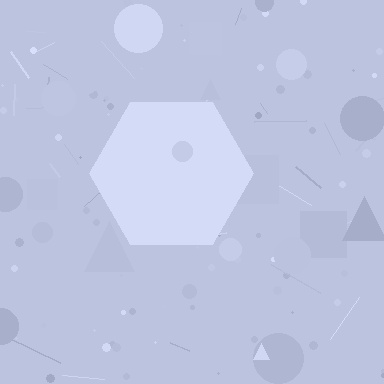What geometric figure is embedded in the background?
A hexagon is embedded in the background.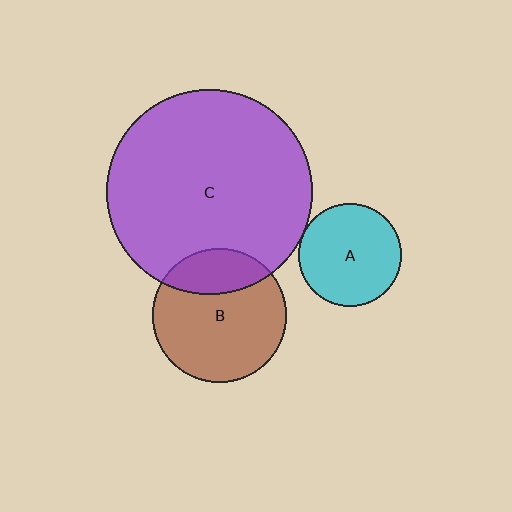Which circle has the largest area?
Circle C (purple).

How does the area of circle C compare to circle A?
Approximately 4.0 times.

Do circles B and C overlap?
Yes.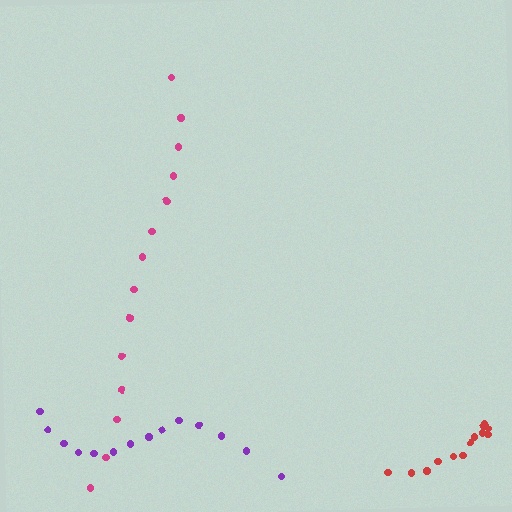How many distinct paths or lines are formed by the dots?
There are 3 distinct paths.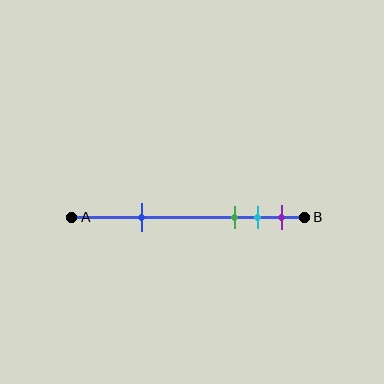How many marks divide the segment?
There are 4 marks dividing the segment.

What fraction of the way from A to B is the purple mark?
The purple mark is approximately 90% (0.9) of the way from A to B.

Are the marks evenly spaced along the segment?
No, the marks are not evenly spaced.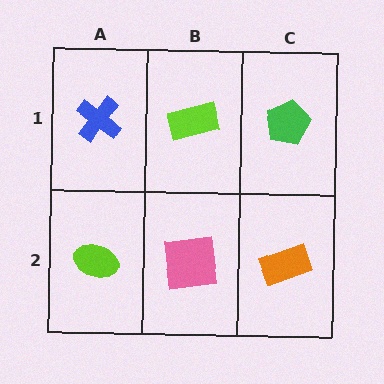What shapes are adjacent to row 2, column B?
A lime rectangle (row 1, column B), a lime ellipse (row 2, column A), an orange rectangle (row 2, column C).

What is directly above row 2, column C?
A green pentagon.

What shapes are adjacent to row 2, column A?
A blue cross (row 1, column A), a pink square (row 2, column B).